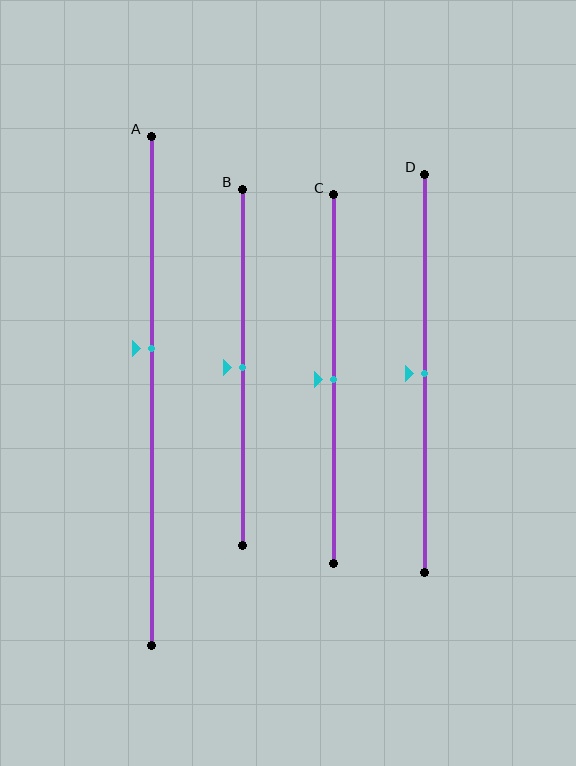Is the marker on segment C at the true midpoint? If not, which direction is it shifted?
Yes, the marker on segment C is at the true midpoint.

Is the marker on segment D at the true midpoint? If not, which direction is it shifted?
Yes, the marker on segment D is at the true midpoint.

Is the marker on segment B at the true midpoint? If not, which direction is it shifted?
Yes, the marker on segment B is at the true midpoint.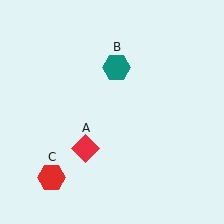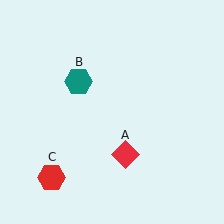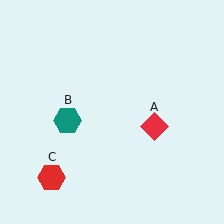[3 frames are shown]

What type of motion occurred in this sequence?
The red diamond (object A), teal hexagon (object B) rotated counterclockwise around the center of the scene.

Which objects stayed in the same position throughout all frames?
Red hexagon (object C) remained stationary.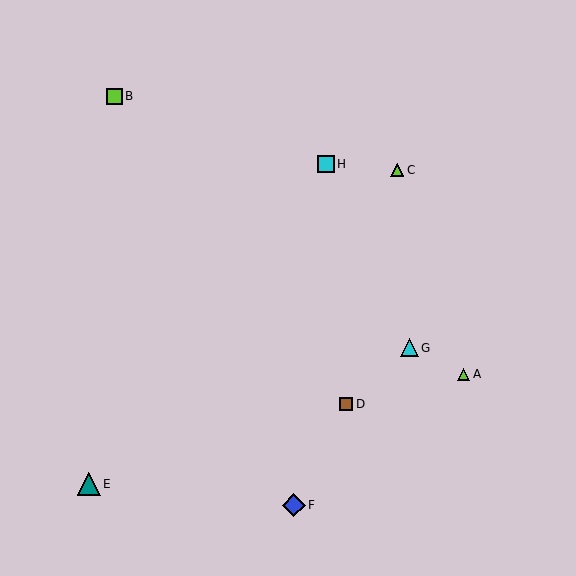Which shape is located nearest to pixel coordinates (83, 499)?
The teal triangle (labeled E) at (89, 484) is nearest to that location.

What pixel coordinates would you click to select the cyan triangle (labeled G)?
Click at (409, 348) to select the cyan triangle G.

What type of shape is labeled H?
Shape H is a cyan square.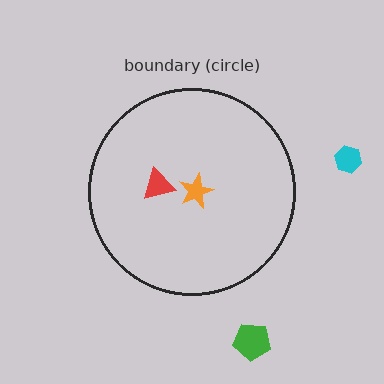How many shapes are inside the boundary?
2 inside, 2 outside.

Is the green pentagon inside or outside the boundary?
Outside.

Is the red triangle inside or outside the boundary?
Inside.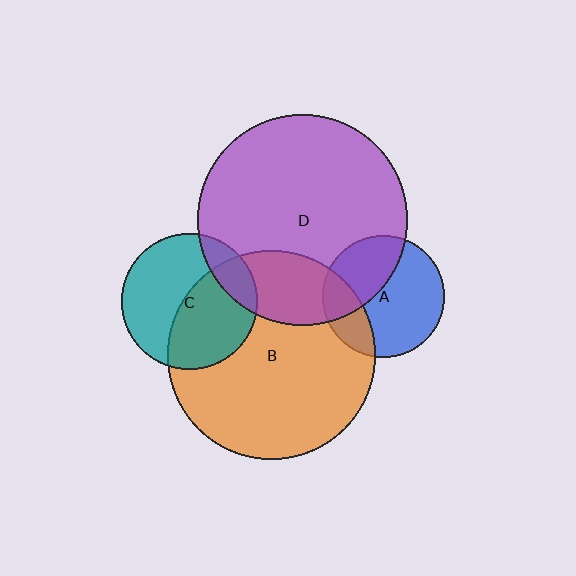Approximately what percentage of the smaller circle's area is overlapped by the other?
Approximately 25%.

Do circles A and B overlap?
Yes.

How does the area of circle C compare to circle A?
Approximately 1.2 times.